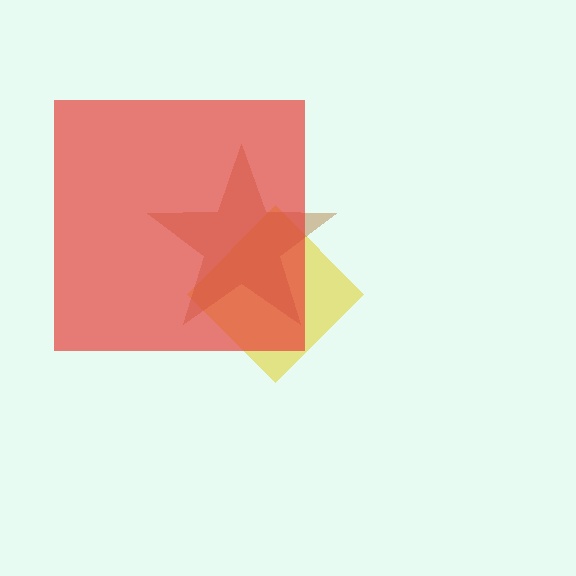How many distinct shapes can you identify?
There are 3 distinct shapes: a yellow diamond, a brown star, a red square.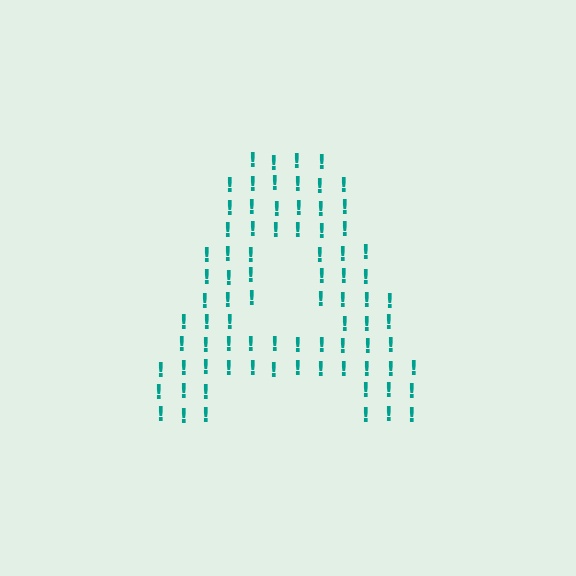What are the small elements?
The small elements are exclamation marks.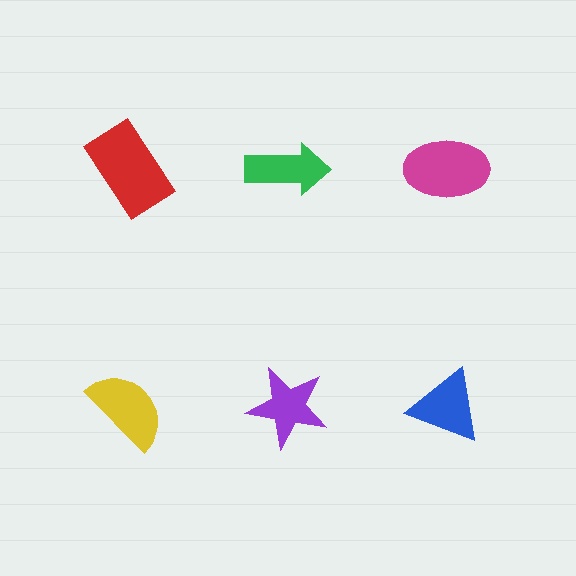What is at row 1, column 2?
A green arrow.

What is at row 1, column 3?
A magenta ellipse.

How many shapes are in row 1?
3 shapes.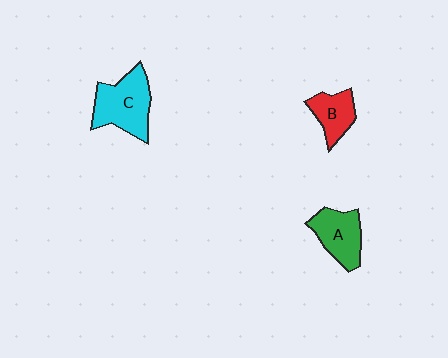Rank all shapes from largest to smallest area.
From largest to smallest: C (cyan), A (green), B (red).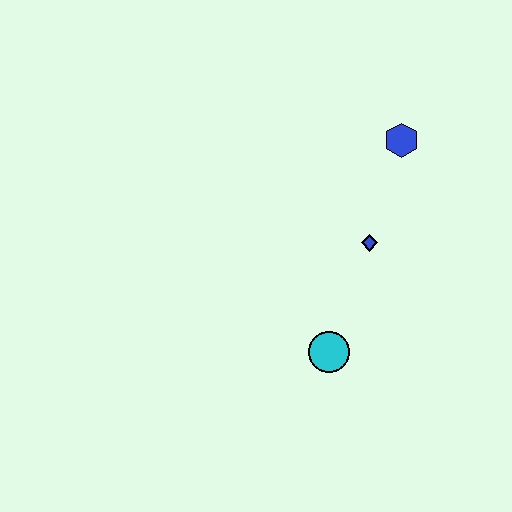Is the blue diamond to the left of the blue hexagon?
Yes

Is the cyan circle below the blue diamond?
Yes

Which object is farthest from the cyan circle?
The blue hexagon is farthest from the cyan circle.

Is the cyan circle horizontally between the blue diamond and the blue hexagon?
No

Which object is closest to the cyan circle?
The blue diamond is closest to the cyan circle.